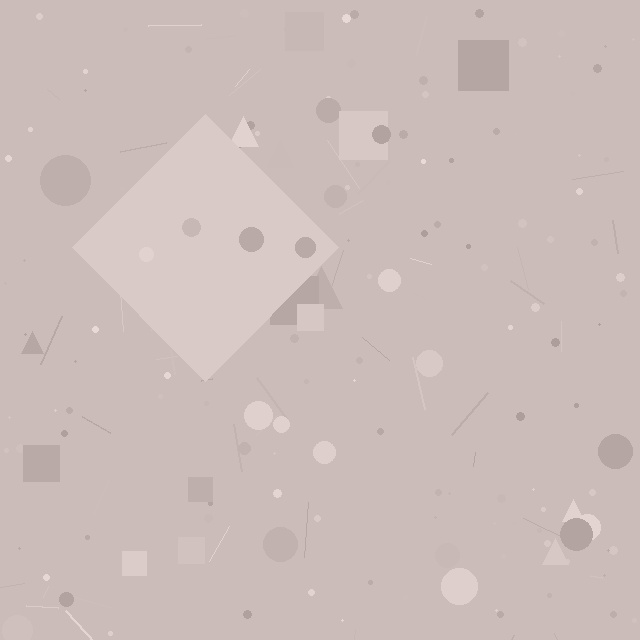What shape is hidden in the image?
A diamond is hidden in the image.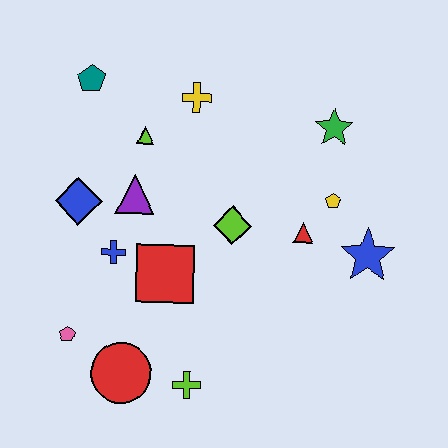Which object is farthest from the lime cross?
The teal pentagon is farthest from the lime cross.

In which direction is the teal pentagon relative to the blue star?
The teal pentagon is to the left of the blue star.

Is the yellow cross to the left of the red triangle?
Yes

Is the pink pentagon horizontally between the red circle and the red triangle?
No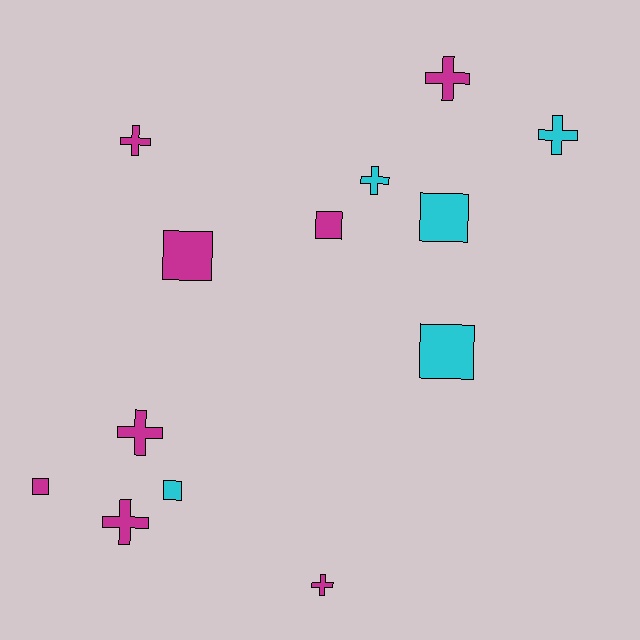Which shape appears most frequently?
Cross, with 7 objects.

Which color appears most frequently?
Magenta, with 8 objects.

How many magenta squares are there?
There are 3 magenta squares.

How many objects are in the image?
There are 13 objects.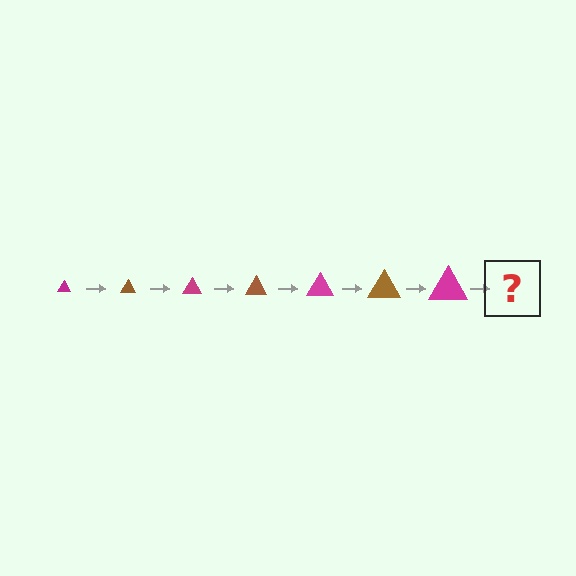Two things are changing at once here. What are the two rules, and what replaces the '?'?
The two rules are that the triangle grows larger each step and the color cycles through magenta and brown. The '?' should be a brown triangle, larger than the previous one.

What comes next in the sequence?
The next element should be a brown triangle, larger than the previous one.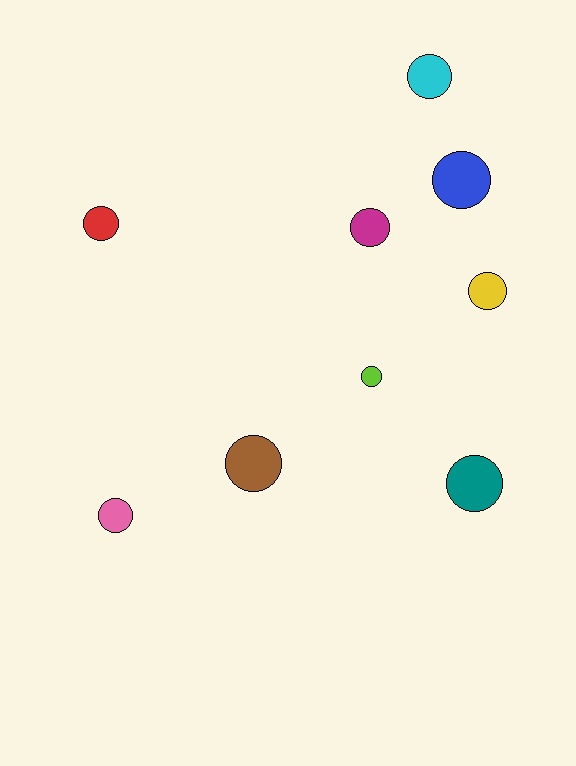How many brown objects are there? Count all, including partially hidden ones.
There is 1 brown object.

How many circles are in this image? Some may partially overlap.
There are 9 circles.